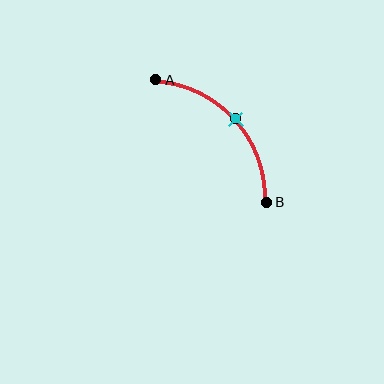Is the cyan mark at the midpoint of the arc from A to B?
Yes. The cyan mark lies on the arc at equal arc-length from both A and B — it is the arc midpoint.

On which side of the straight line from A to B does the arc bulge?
The arc bulges above and to the right of the straight line connecting A and B.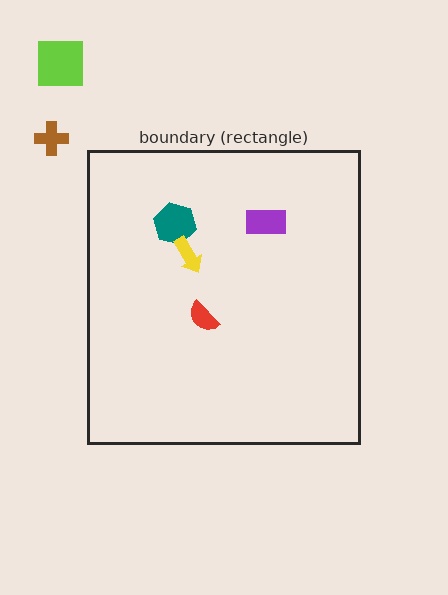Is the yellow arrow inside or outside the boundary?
Inside.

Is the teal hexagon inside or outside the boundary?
Inside.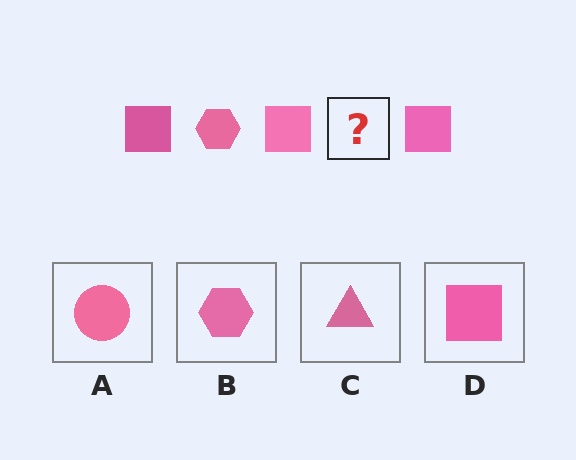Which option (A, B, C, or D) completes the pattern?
B.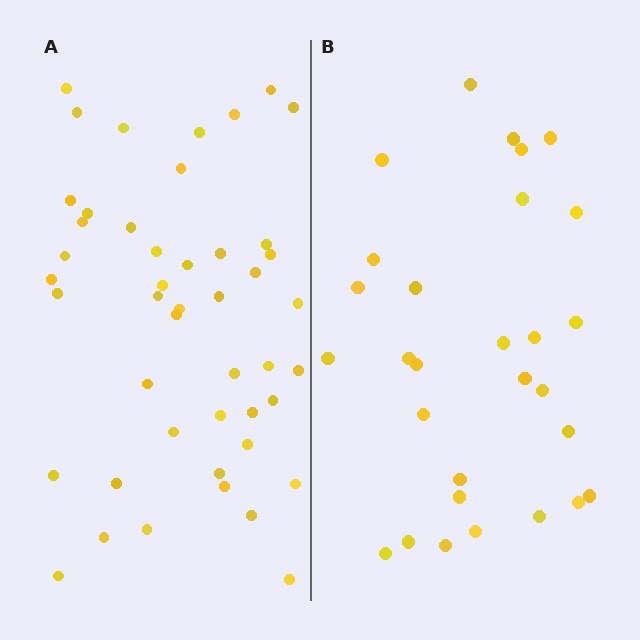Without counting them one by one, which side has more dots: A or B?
Region A (the left region) has more dots.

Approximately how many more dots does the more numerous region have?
Region A has approximately 15 more dots than region B.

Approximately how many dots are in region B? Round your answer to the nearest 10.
About 30 dots. (The exact count is 29, which rounds to 30.)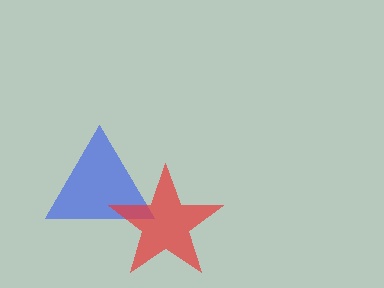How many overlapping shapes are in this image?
There are 2 overlapping shapes in the image.